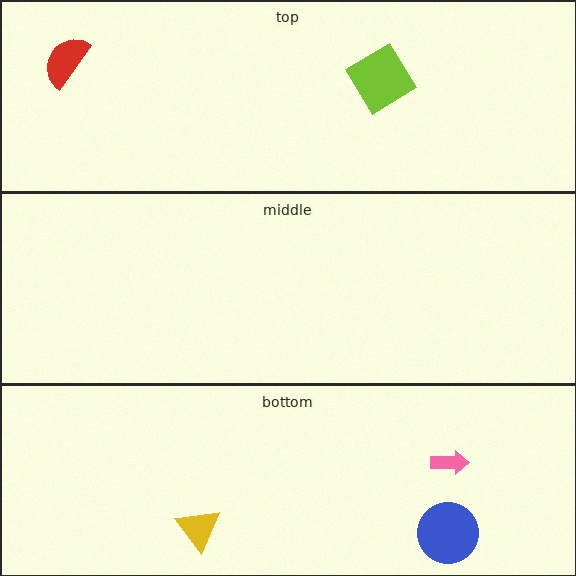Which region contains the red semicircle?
The top region.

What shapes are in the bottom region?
The yellow triangle, the pink arrow, the blue circle.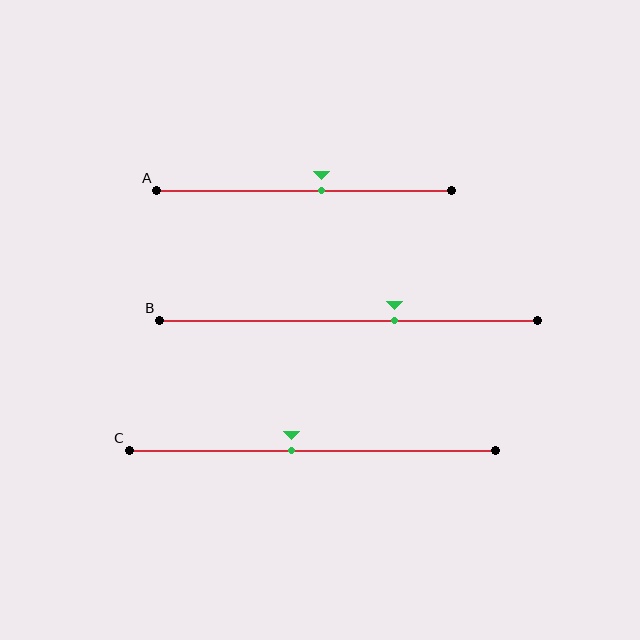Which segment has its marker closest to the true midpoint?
Segment C has its marker closest to the true midpoint.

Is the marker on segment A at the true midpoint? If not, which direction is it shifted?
No, the marker on segment A is shifted to the right by about 6% of the segment length.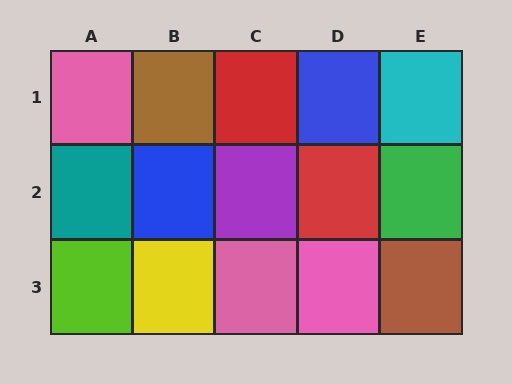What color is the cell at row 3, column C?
Pink.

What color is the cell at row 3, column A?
Lime.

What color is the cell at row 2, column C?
Purple.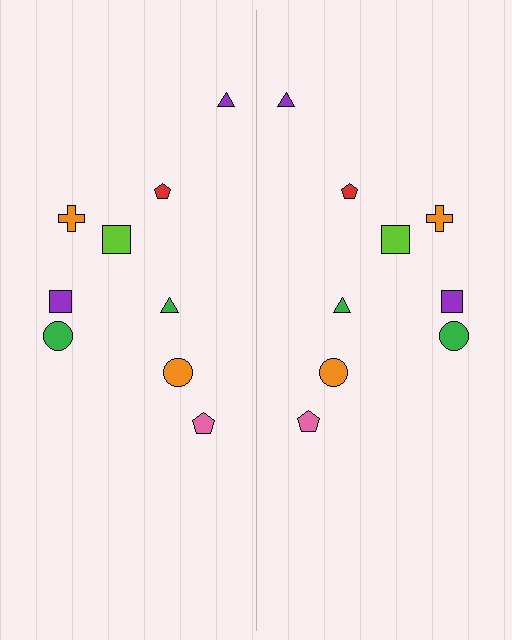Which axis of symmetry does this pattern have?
The pattern has a vertical axis of symmetry running through the center of the image.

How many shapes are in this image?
There are 18 shapes in this image.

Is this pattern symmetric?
Yes, this pattern has bilateral (reflection) symmetry.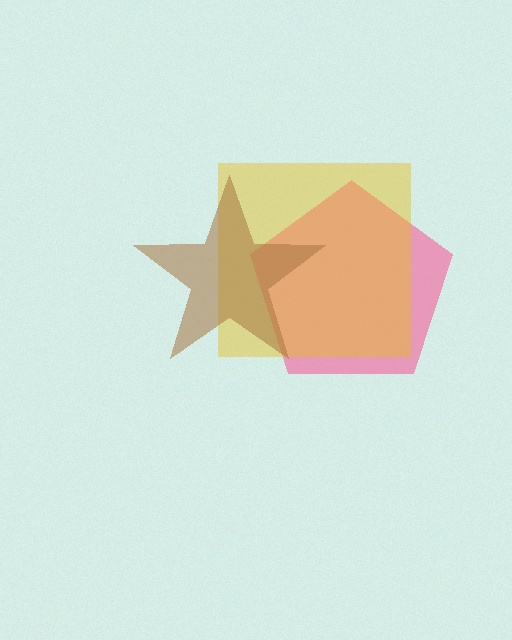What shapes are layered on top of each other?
The layered shapes are: a pink pentagon, a yellow square, a brown star.